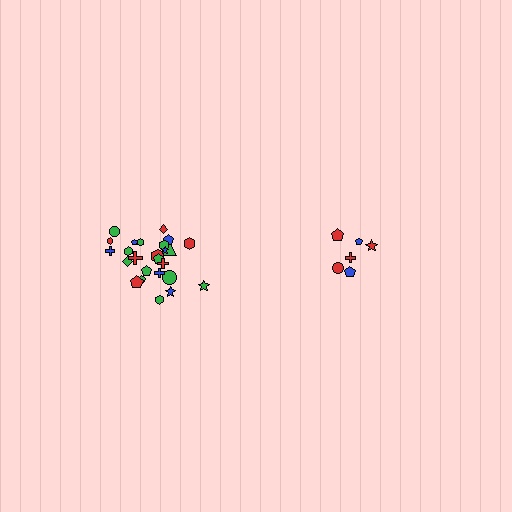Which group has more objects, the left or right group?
The left group.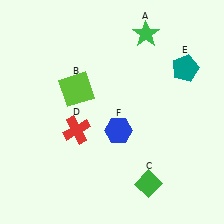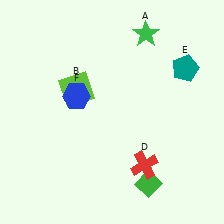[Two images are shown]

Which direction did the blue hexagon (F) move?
The blue hexagon (F) moved left.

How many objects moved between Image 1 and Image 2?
2 objects moved between the two images.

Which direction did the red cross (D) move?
The red cross (D) moved right.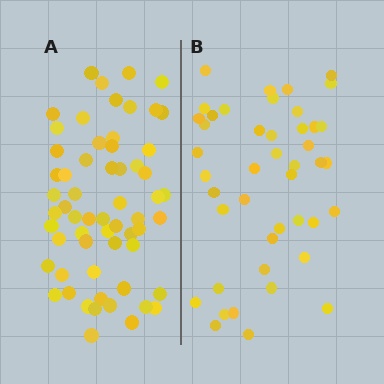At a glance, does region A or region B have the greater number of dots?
Region A (the left region) has more dots.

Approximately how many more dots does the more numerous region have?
Region A has approximately 15 more dots than region B.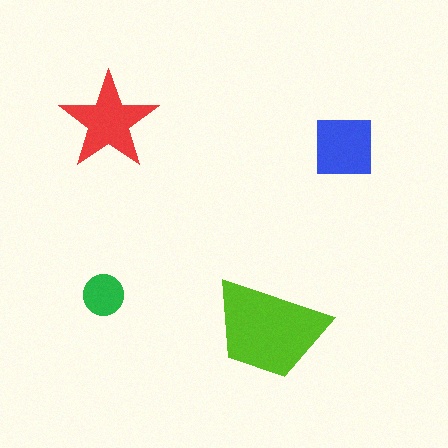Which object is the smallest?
The green circle.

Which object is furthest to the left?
The green circle is leftmost.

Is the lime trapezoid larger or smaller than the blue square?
Larger.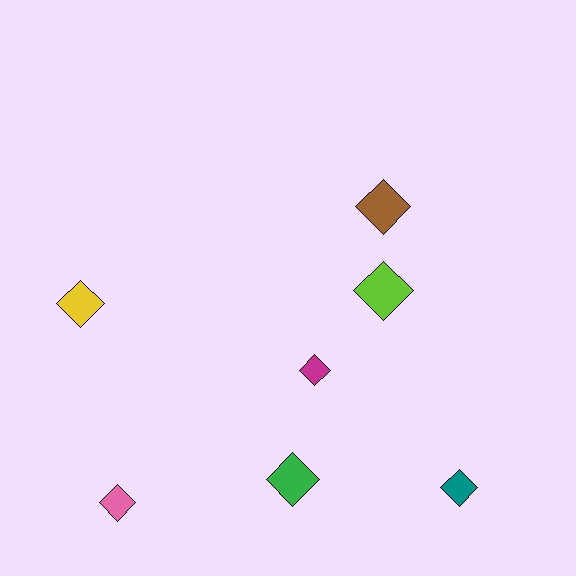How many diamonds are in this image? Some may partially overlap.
There are 7 diamonds.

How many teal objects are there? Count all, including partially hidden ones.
There is 1 teal object.